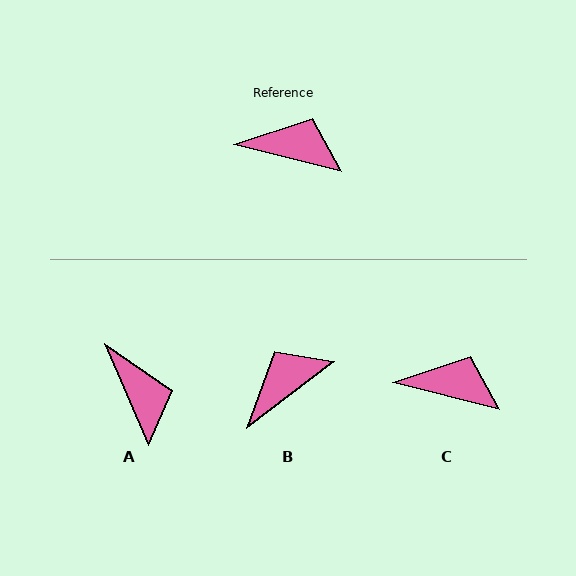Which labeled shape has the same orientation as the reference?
C.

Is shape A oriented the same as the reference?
No, it is off by about 53 degrees.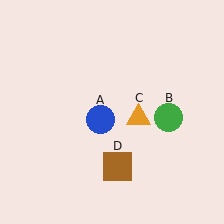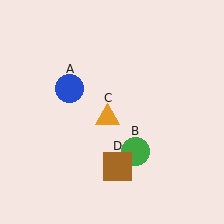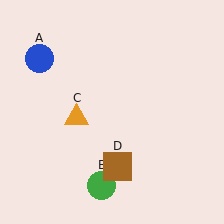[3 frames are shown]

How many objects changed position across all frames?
3 objects changed position: blue circle (object A), green circle (object B), orange triangle (object C).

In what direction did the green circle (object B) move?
The green circle (object B) moved down and to the left.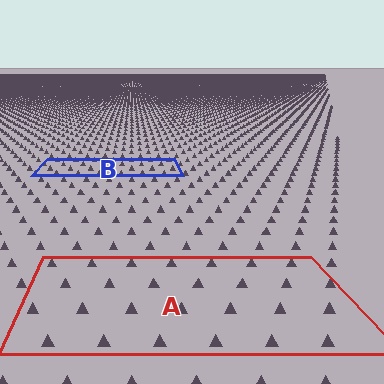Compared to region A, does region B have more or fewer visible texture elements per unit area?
Region B has more texture elements per unit area — they are packed more densely because it is farther away.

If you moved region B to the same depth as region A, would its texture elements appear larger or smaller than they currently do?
They would appear larger. At a closer depth, the same texture elements are projected at a bigger on-screen size.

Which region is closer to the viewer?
Region A is closer. The texture elements there are larger and more spread out.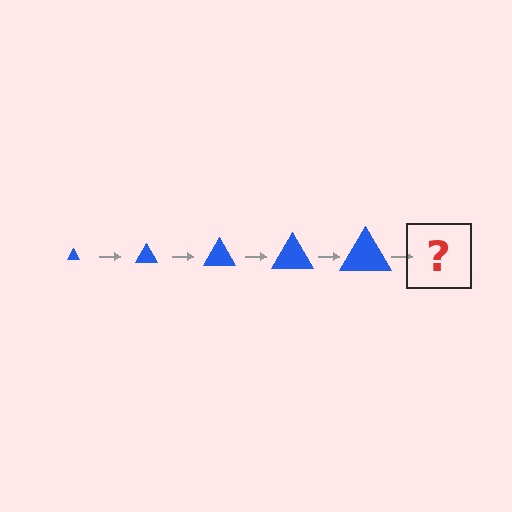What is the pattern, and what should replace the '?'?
The pattern is that the triangle gets progressively larger each step. The '?' should be a blue triangle, larger than the previous one.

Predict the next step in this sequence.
The next step is a blue triangle, larger than the previous one.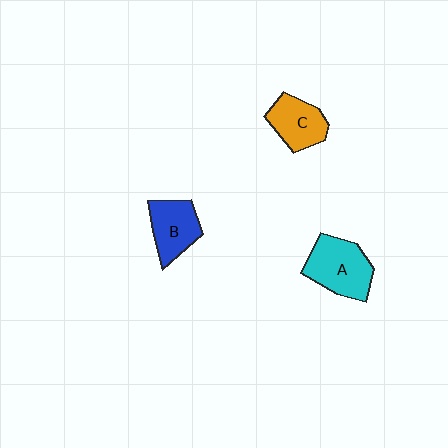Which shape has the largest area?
Shape A (cyan).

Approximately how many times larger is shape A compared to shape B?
Approximately 1.3 times.